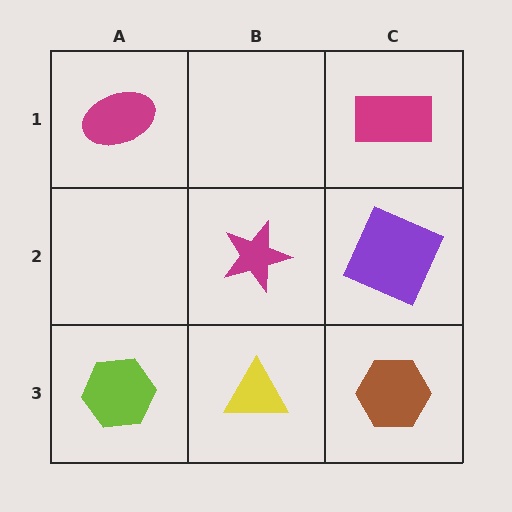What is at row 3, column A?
A lime hexagon.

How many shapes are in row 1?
2 shapes.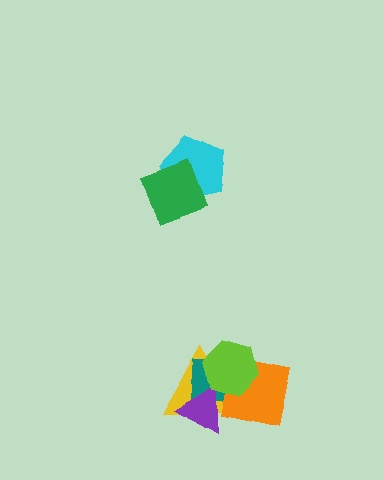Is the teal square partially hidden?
Yes, it is partially covered by another shape.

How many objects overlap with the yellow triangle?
4 objects overlap with the yellow triangle.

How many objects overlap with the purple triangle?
4 objects overlap with the purple triangle.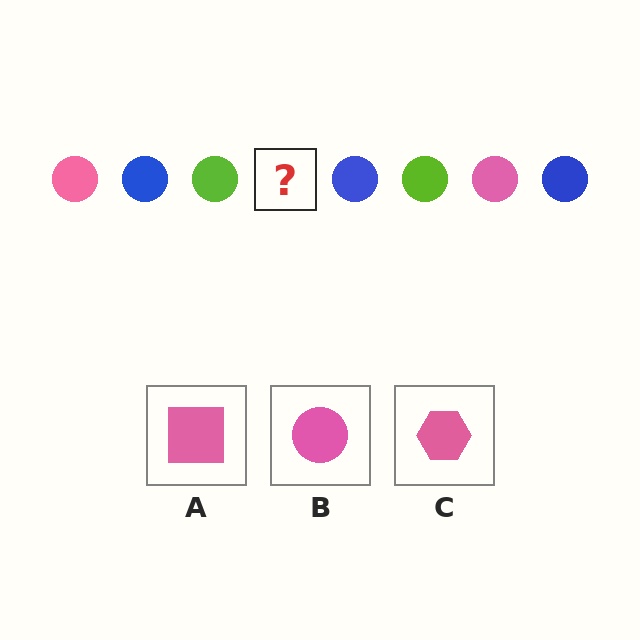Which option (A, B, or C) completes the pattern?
B.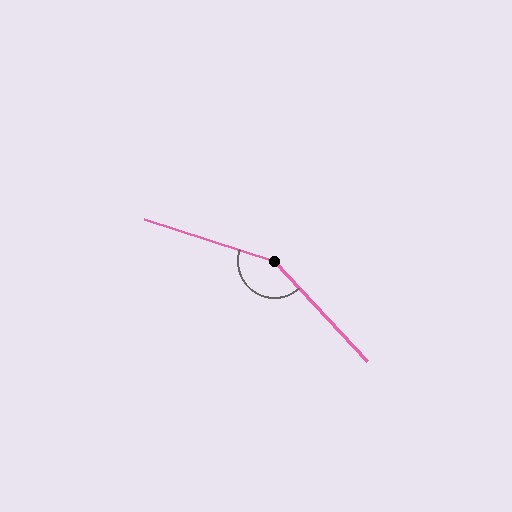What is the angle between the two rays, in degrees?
Approximately 151 degrees.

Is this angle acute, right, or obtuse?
It is obtuse.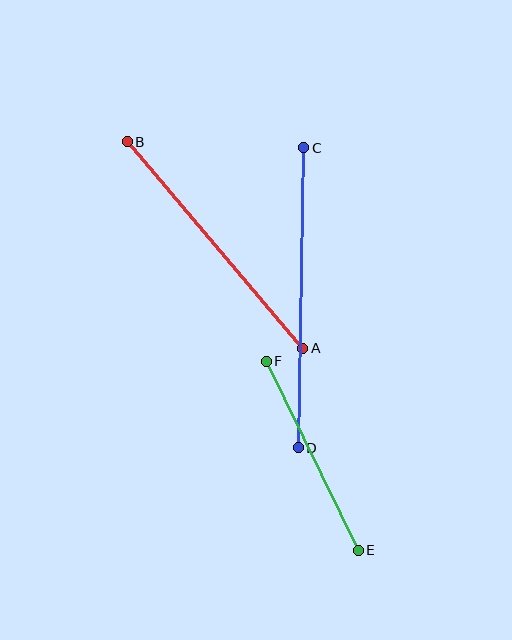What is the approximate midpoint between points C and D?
The midpoint is at approximately (301, 298) pixels.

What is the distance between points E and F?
The distance is approximately 210 pixels.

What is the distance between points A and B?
The distance is approximately 271 pixels.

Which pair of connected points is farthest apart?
Points C and D are farthest apart.